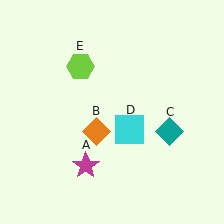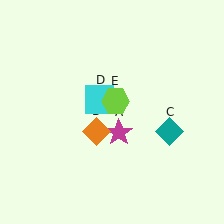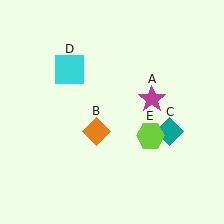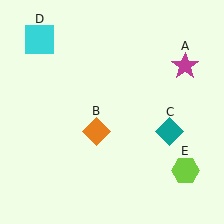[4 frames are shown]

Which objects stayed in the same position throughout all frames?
Orange diamond (object B) and teal diamond (object C) remained stationary.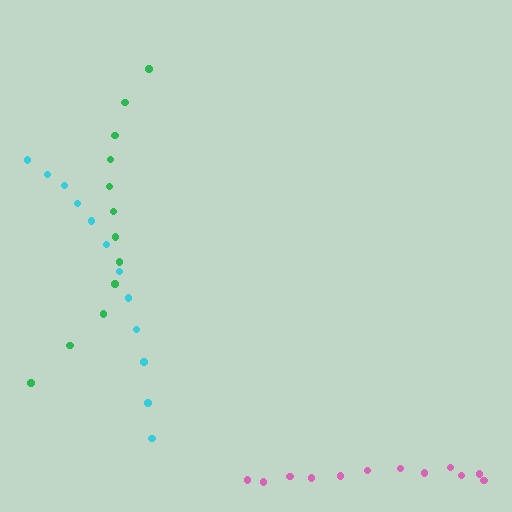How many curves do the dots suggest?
There are 3 distinct paths.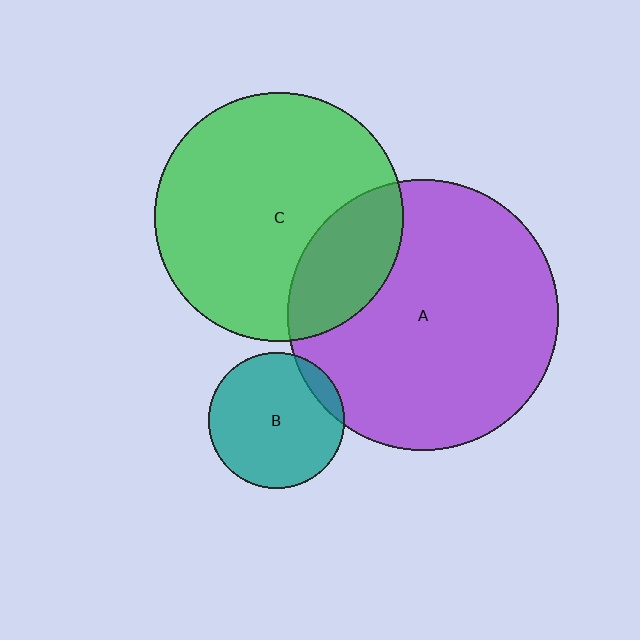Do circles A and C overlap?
Yes.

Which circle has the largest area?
Circle A (purple).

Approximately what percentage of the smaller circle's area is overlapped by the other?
Approximately 25%.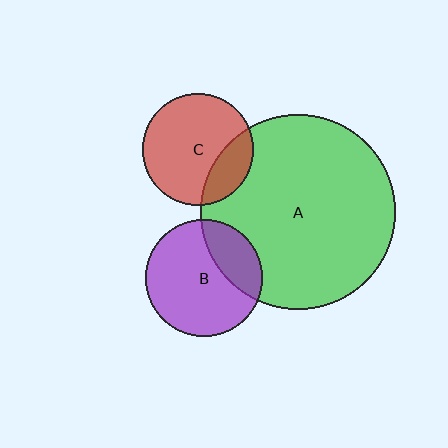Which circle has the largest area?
Circle A (green).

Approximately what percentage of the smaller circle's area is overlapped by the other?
Approximately 25%.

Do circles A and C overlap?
Yes.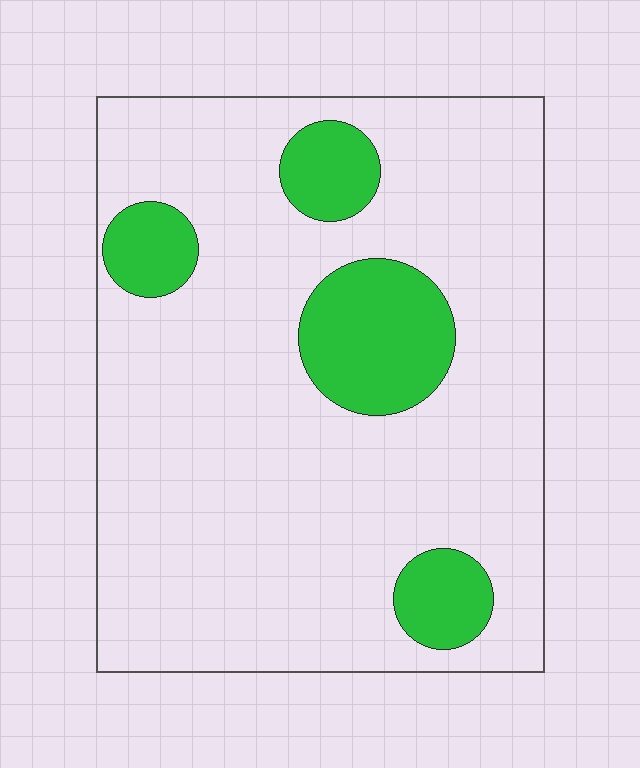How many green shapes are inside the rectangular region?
4.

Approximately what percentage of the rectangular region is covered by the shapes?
Approximately 15%.